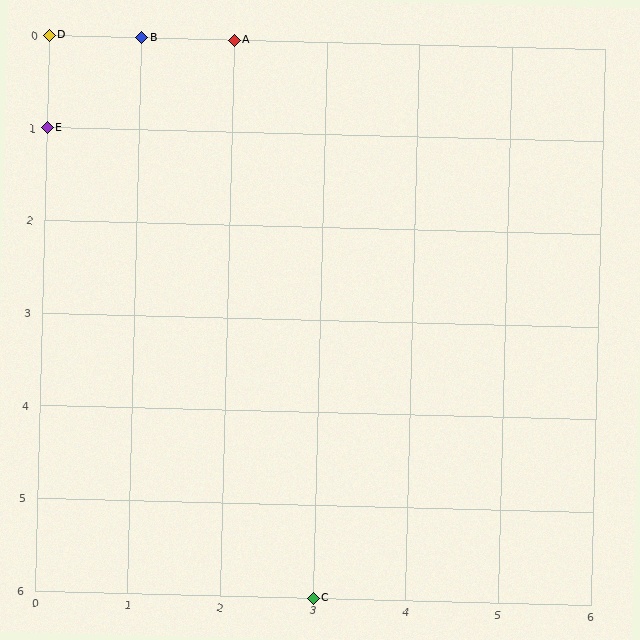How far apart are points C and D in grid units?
Points C and D are 3 columns and 6 rows apart (about 6.7 grid units diagonally).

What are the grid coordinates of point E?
Point E is at grid coordinates (0, 1).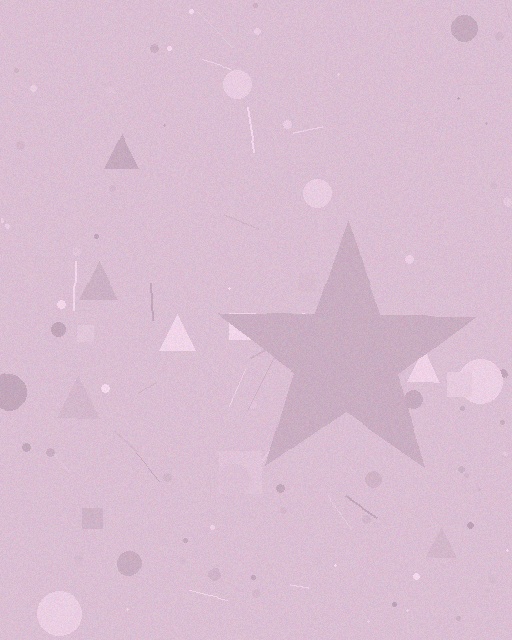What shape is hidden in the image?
A star is hidden in the image.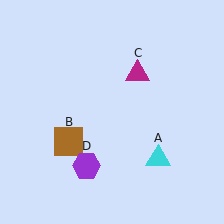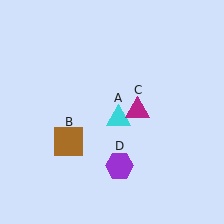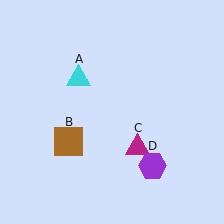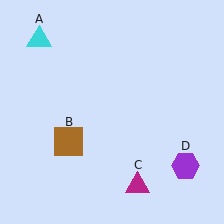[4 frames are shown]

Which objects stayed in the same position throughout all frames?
Brown square (object B) remained stationary.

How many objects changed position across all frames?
3 objects changed position: cyan triangle (object A), magenta triangle (object C), purple hexagon (object D).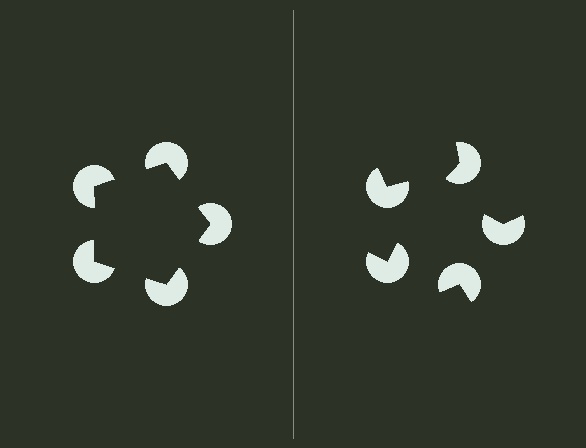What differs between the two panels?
The pac-man discs are positioned identically on both sides; only the wedge orientations differ. On the left they align to a pentagon; on the right they are misaligned.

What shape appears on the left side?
An illusory pentagon.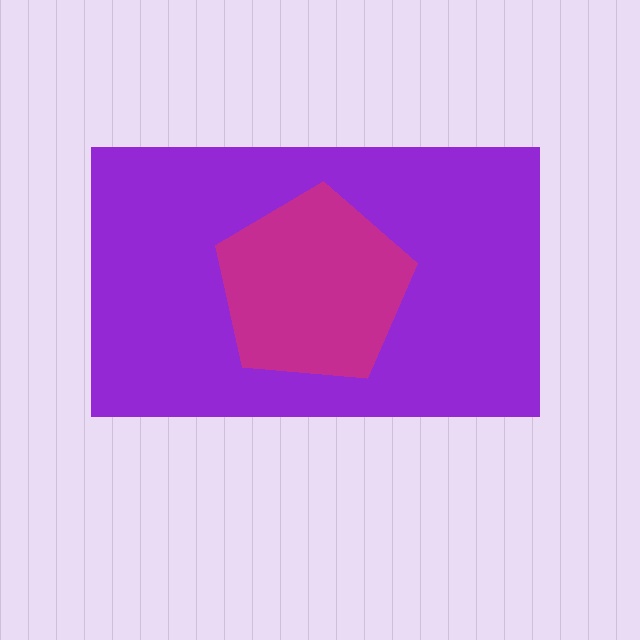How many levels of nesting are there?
2.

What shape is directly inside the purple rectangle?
The magenta pentagon.